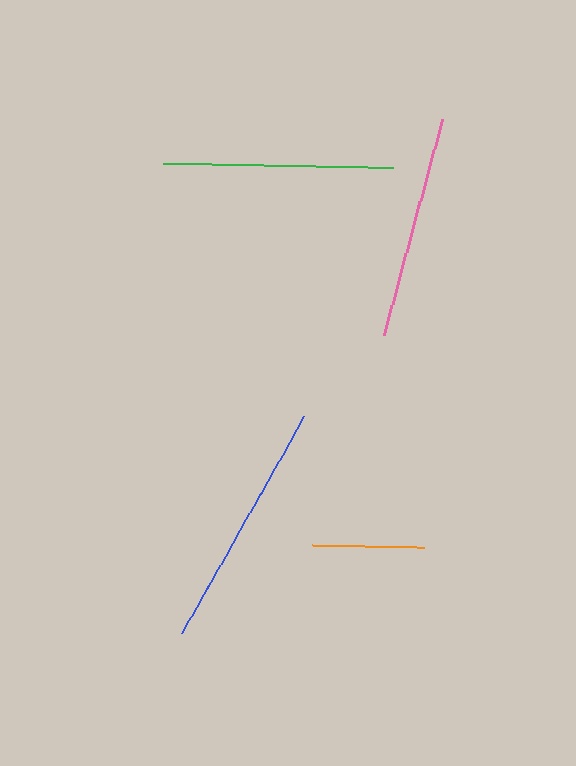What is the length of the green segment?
The green segment is approximately 230 pixels long.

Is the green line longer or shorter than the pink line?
The green line is longer than the pink line.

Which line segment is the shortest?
The orange line is the shortest at approximately 112 pixels.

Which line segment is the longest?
The blue line is the longest at approximately 249 pixels.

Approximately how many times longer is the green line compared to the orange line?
The green line is approximately 2.1 times the length of the orange line.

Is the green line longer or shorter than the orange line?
The green line is longer than the orange line.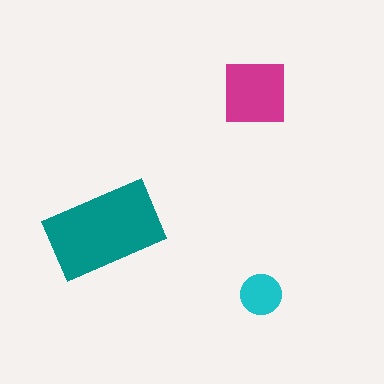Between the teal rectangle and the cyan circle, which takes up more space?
The teal rectangle.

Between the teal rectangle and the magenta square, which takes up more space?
The teal rectangle.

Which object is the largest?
The teal rectangle.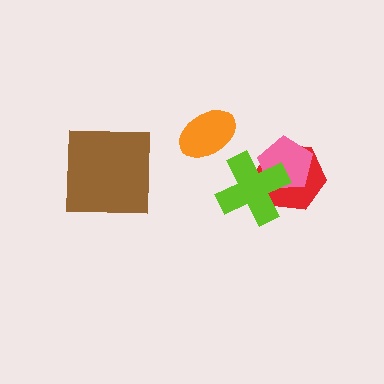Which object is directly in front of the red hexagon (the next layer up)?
The pink pentagon is directly in front of the red hexagon.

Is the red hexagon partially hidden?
Yes, it is partially covered by another shape.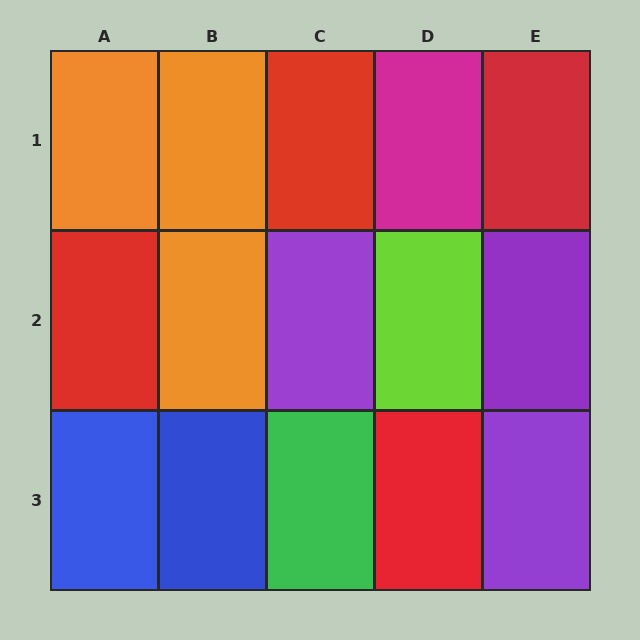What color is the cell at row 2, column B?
Orange.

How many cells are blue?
2 cells are blue.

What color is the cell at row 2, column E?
Purple.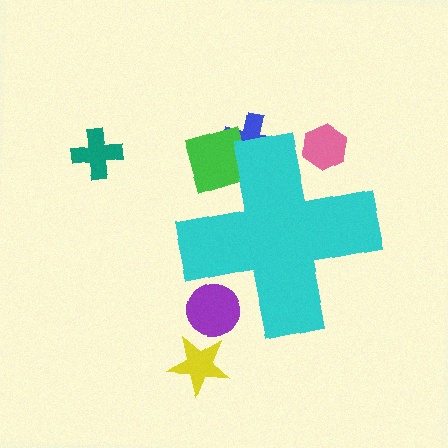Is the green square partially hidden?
Yes, the green square is partially hidden behind the cyan cross.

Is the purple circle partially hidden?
Yes, the purple circle is partially hidden behind the cyan cross.